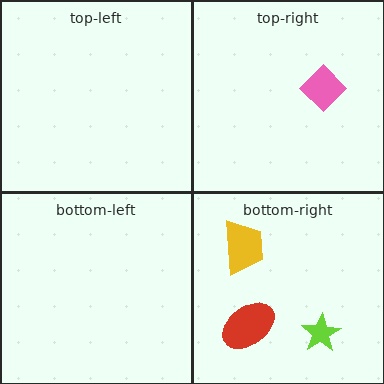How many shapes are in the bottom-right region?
3.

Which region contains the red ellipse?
The bottom-right region.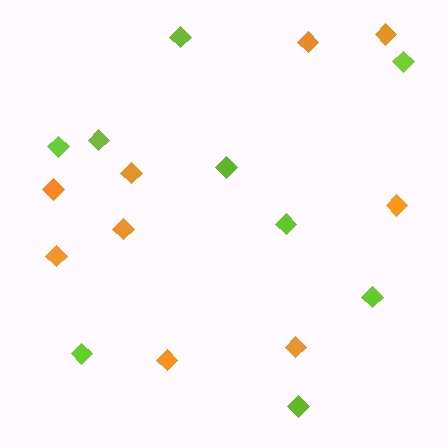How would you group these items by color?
There are 2 groups: one group of orange diamonds (9) and one group of lime diamonds (9).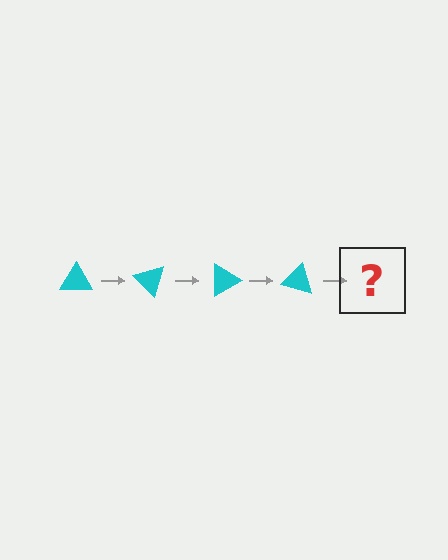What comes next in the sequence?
The next element should be a cyan triangle rotated 180 degrees.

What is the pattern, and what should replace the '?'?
The pattern is that the triangle rotates 45 degrees each step. The '?' should be a cyan triangle rotated 180 degrees.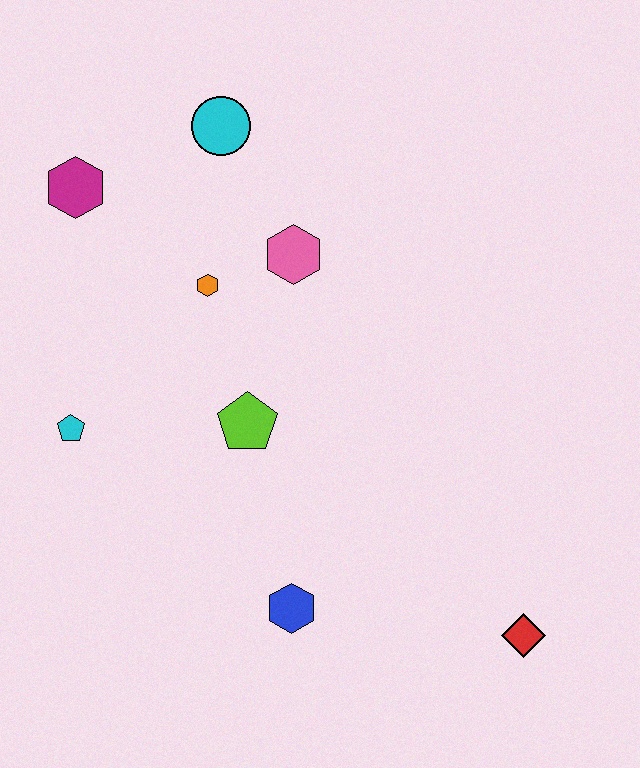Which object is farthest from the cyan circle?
The red diamond is farthest from the cyan circle.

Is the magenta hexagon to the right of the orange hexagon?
No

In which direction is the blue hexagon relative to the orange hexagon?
The blue hexagon is below the orange hexagon.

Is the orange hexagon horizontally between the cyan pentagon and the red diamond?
Yes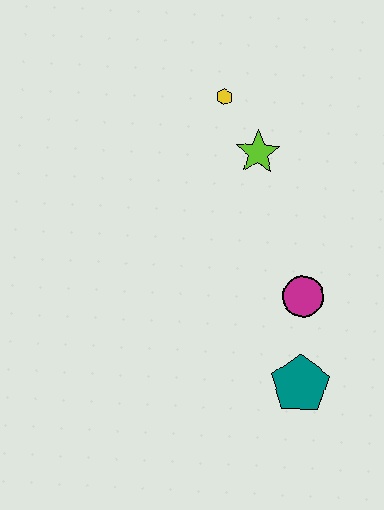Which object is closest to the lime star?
The yellow hexagon is closest to the lime star.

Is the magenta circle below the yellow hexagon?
Yes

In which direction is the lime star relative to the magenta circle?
The lime star is above the magenta circle.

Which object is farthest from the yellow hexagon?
The teal pentagon is farthest from the yellow hexagon.